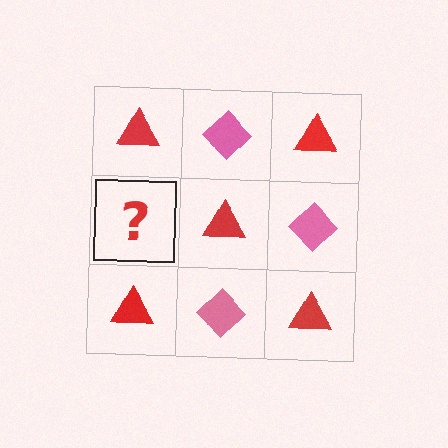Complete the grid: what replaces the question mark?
The question mark should be replaced with a pink diamond.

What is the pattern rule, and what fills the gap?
The rule is that it alternates red triangle and pink diamond in a checkerboard pattern. The gap should be filled with a pink diamond.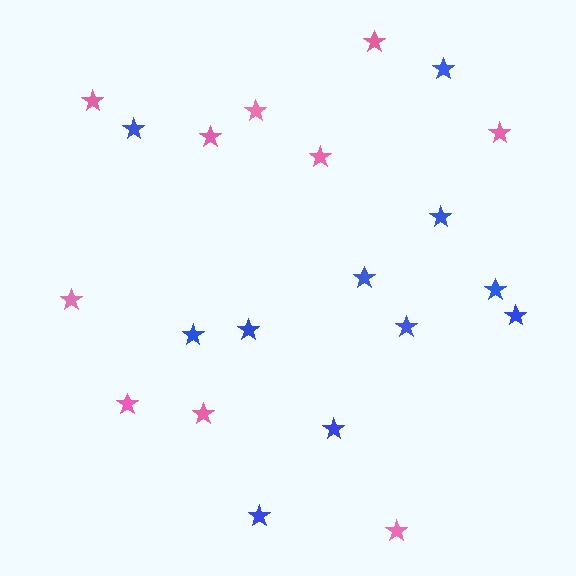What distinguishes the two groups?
There are 2 groups: one group of blue stars (11) and one group of pink stars (10).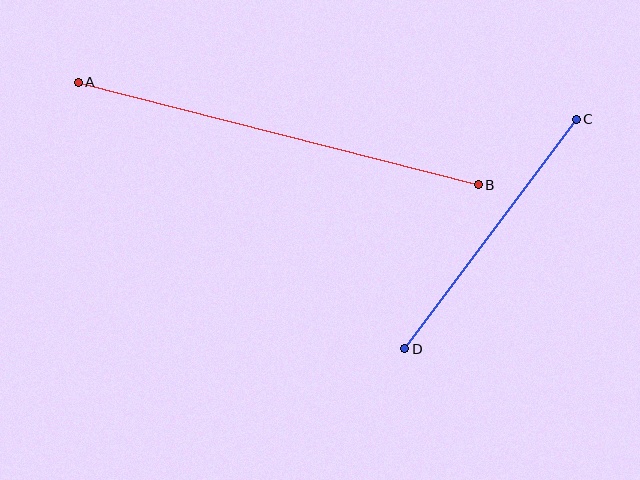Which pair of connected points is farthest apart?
Points A and B are farthest apart.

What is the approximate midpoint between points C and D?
The midpoint is at approximately (491, 234) pixels.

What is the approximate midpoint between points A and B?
The midpoint is at approximately (278, 133) pixels.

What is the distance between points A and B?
The distance is approximately 413 pixels.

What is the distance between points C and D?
The distance is approximately 287 pixels.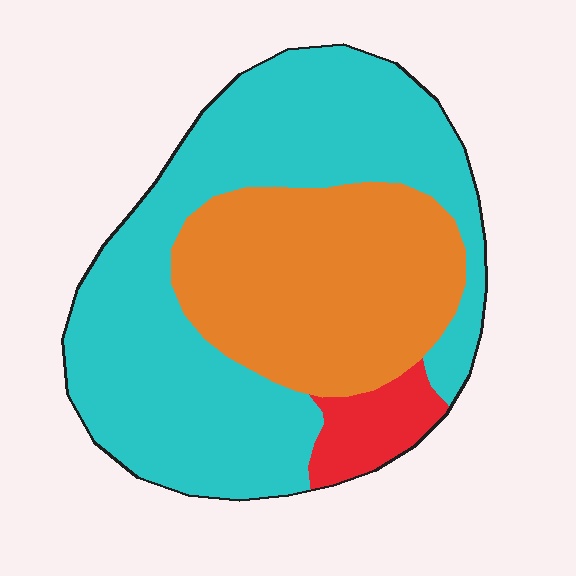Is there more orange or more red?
Orange.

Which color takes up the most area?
Cyan, at roughly 60%.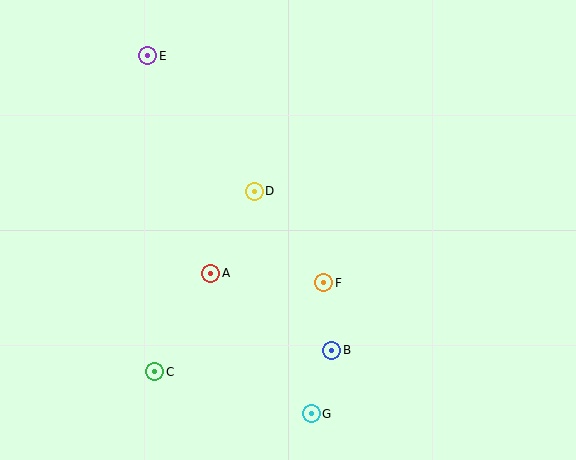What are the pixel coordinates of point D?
Point D is at (254, 191).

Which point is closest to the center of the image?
Point D at (254, 191) is closest to the center.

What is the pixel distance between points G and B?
The distance between G and B is 66 pixels.